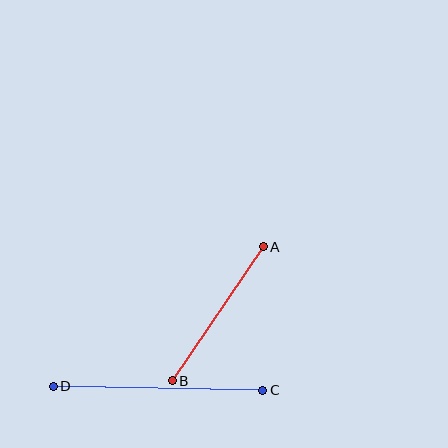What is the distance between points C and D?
The distance is approximately 210 pixels.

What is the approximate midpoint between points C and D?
The midpoint is at approximately (158, 388) pixels.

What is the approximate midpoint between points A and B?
The midpoint is at approximately (218, 314) pixels.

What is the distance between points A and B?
The distance is approximately 162 pixels.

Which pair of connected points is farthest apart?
Points C and D are farthest apart.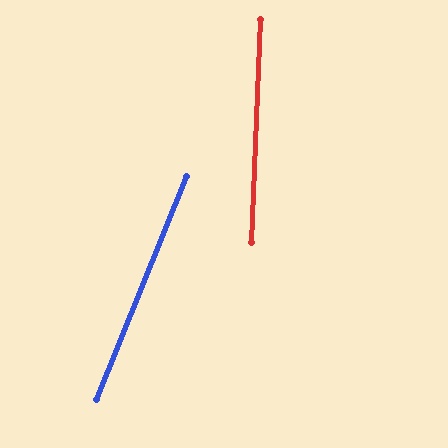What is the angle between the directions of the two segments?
Approximately 20 degrees.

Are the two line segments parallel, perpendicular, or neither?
Neither parallel nor perpendicular — they differ by about 20°.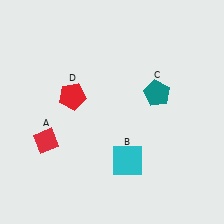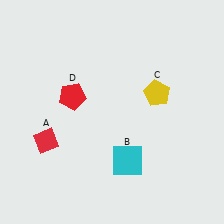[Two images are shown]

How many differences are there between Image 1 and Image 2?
There is 1 difference between the two images.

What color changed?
The pentagon (C) changed from teal in Image 1 to yellow in Image 2.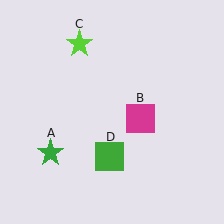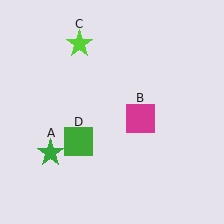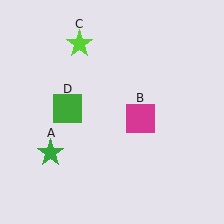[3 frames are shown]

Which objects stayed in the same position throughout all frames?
Green star (object A) and magenta square (object B) and lime star (object C) remained stationary.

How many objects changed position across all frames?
1 object changed position: green square (object D).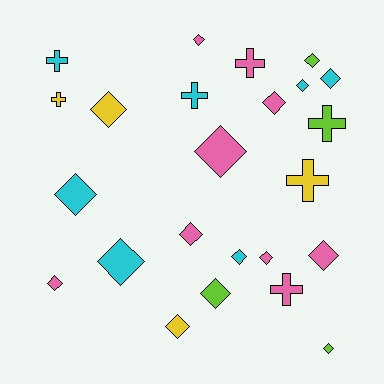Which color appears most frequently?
Pink, with 9 objects.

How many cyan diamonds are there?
There are 5 cyan diamonds.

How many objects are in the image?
There are 24 objects.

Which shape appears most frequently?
Diamond, with 17 objects.